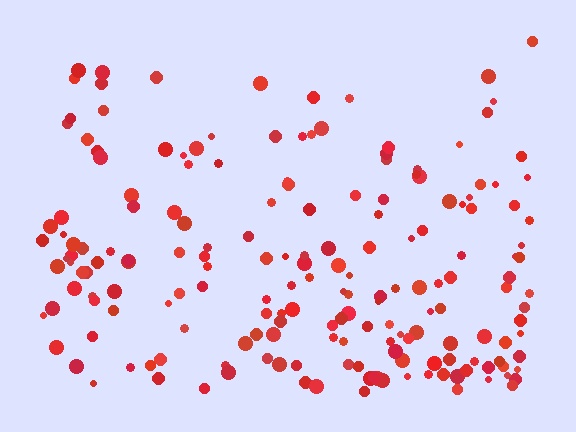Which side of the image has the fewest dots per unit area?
The top.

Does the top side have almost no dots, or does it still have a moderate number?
Still a moderate number, just noticeably fewer than the bottom.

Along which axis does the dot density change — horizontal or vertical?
Vertical.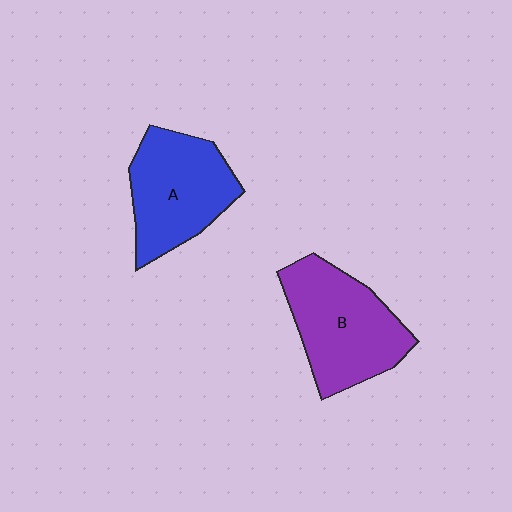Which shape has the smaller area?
Shape A (blue).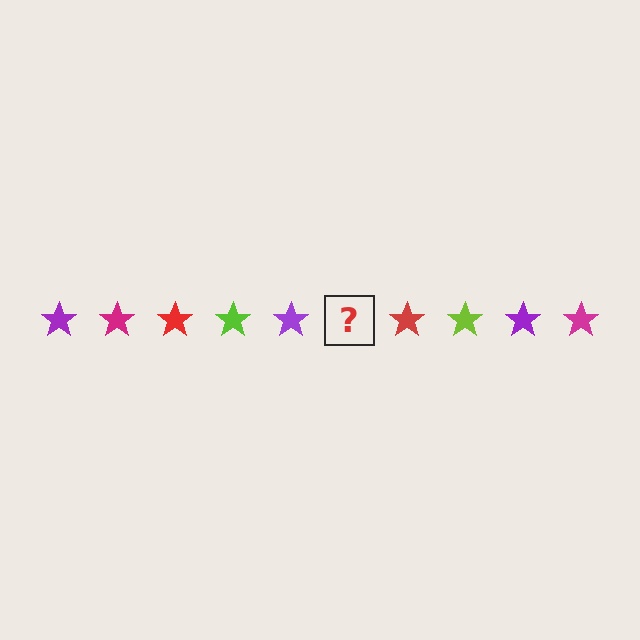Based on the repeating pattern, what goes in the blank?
The blank should be a magenta star.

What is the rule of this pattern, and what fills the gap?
The rule is that the pattern cycles through purple, magenta, red, lime stars. The gap should be filled with a magenta star.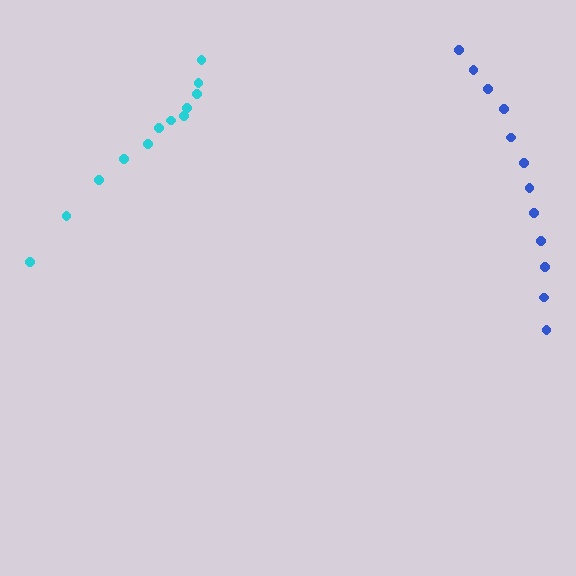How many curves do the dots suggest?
There are 2 distinct paths.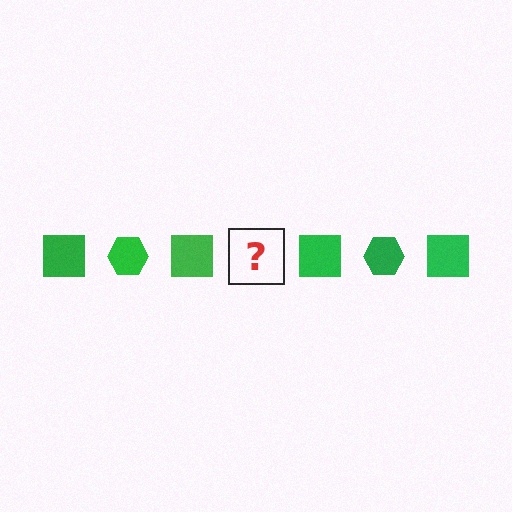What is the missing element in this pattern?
The missing element is a green hexagon.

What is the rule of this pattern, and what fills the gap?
The rule is that the pattern cycles through square, hexagon shapes in green. The gap should be filled with a green hexagon.